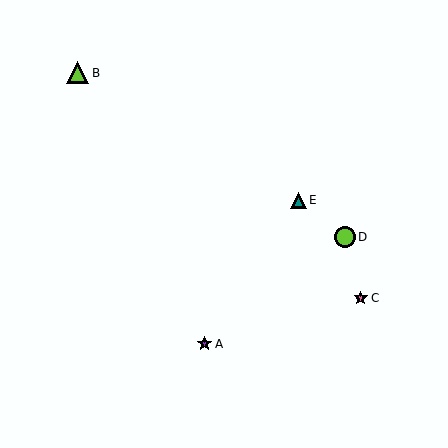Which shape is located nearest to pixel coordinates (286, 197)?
The teal triangle (labeled E) at (298, 200) is nearest to that location.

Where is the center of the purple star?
The center of the purple star is at (205, 344).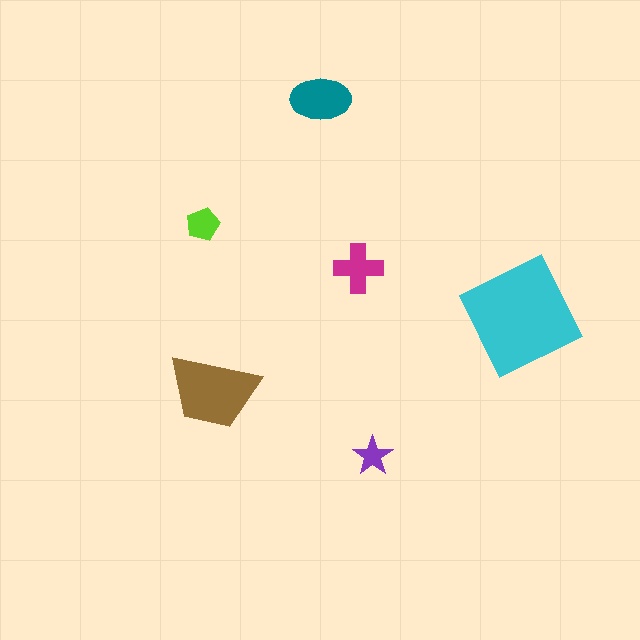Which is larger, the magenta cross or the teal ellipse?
The teal ellipse.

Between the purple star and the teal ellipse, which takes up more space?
The teal ellipse.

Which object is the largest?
The cyan square.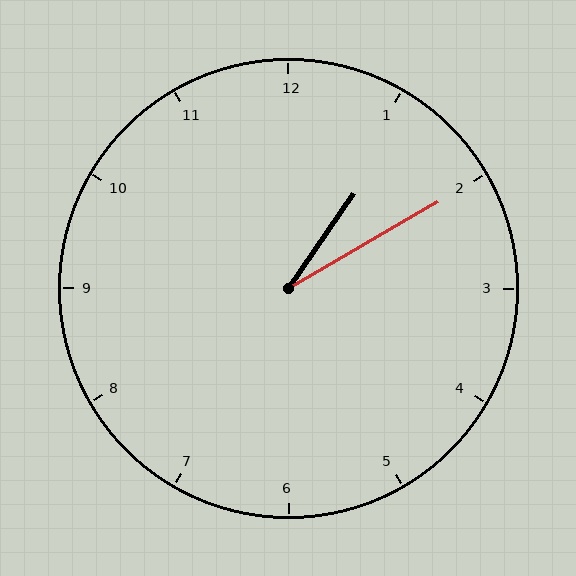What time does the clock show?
1:10.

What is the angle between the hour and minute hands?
Approximately 25 degrees.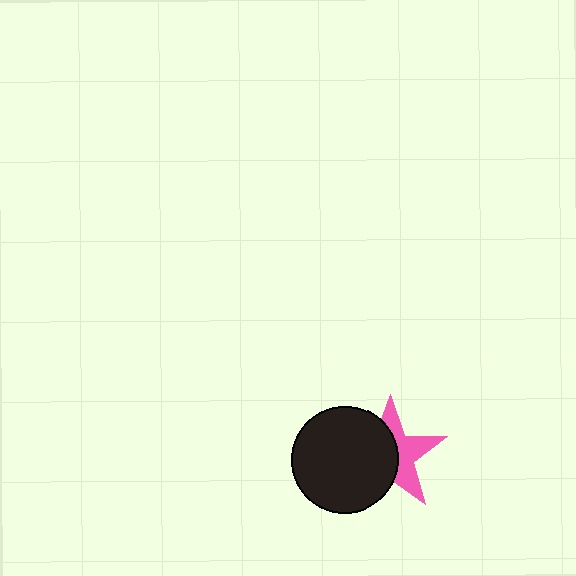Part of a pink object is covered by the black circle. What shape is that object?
It is a star.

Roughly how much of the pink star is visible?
About half of it is visible (roughly 46%).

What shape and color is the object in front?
The object in front is a black circle.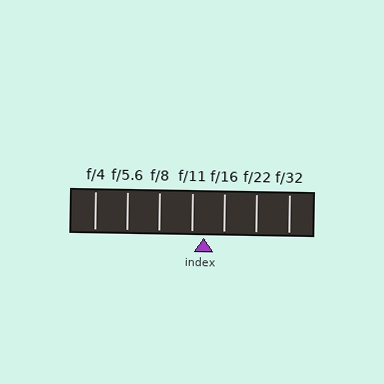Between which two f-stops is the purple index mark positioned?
The index mark is between f/11 and f/16.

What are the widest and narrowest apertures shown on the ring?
The widest aperture shown is f/4 and the narrowest is f/32.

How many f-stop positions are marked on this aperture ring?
There are 7 f-stop positions marked.